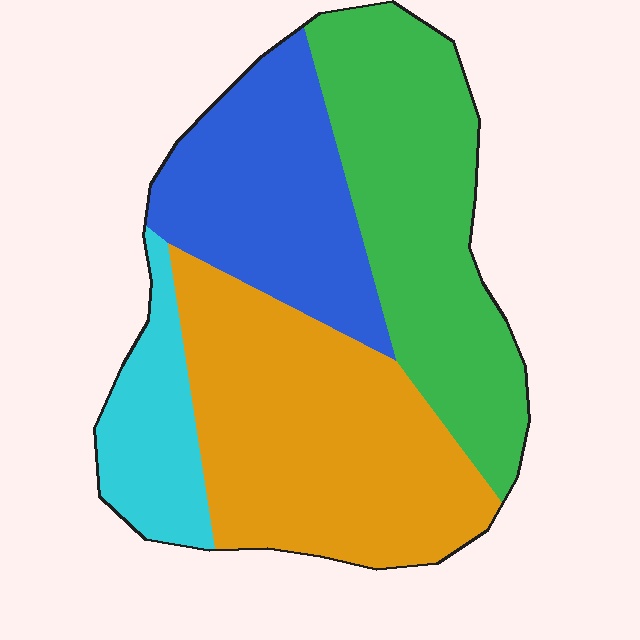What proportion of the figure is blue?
Blue takes up about one quarter (1/4) of the figure.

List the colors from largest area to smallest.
From largest to smallest: orange, green, blue, cyan.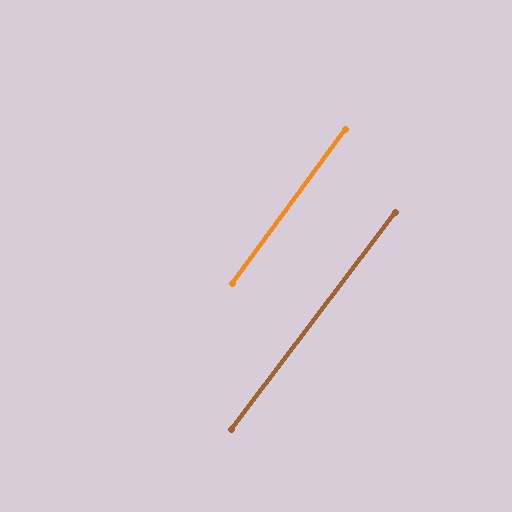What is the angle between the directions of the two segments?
Approximately 1 degree.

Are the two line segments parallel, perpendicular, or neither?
Parallel — their directions differ by only 0.9°.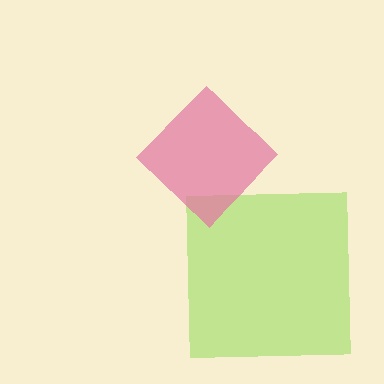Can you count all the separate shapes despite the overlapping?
Yes, there are 2 separate shapes.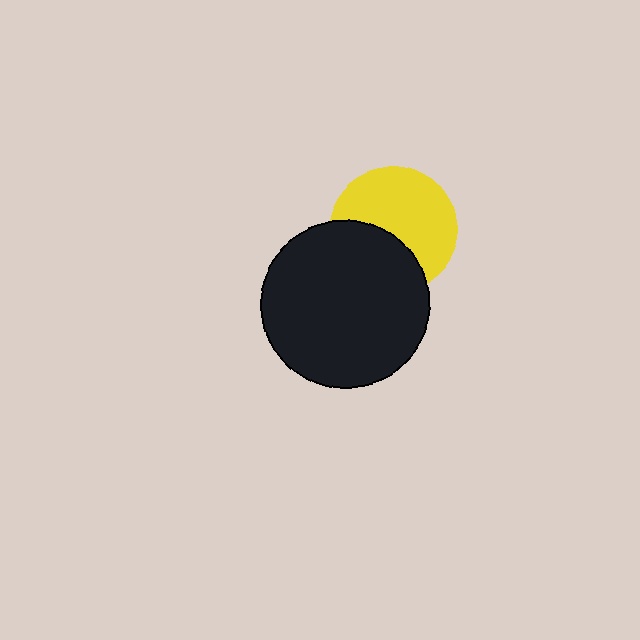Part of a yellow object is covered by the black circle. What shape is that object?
It is a circle.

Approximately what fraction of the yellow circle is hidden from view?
Roughly 38% of the yellow circle is hidden behind the black circle.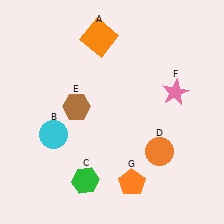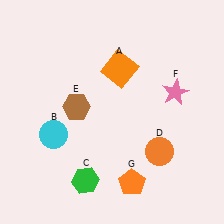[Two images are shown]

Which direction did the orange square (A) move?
The orange square (A) moved down.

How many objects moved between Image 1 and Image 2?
1 object moved between the two images.